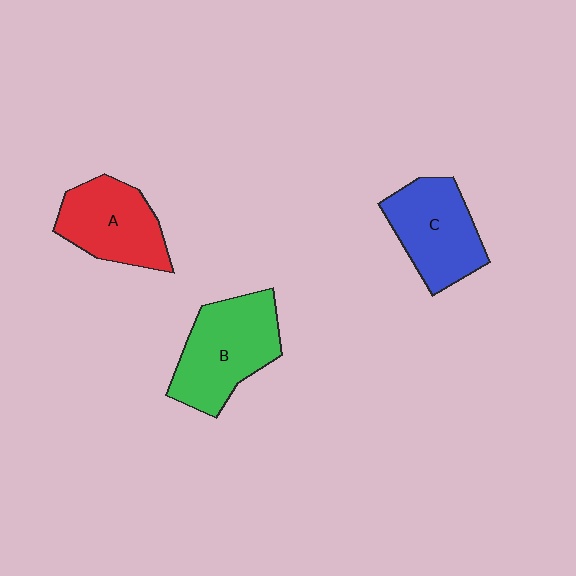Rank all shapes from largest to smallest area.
From largest to smallest: B (green), C (blue), A (red).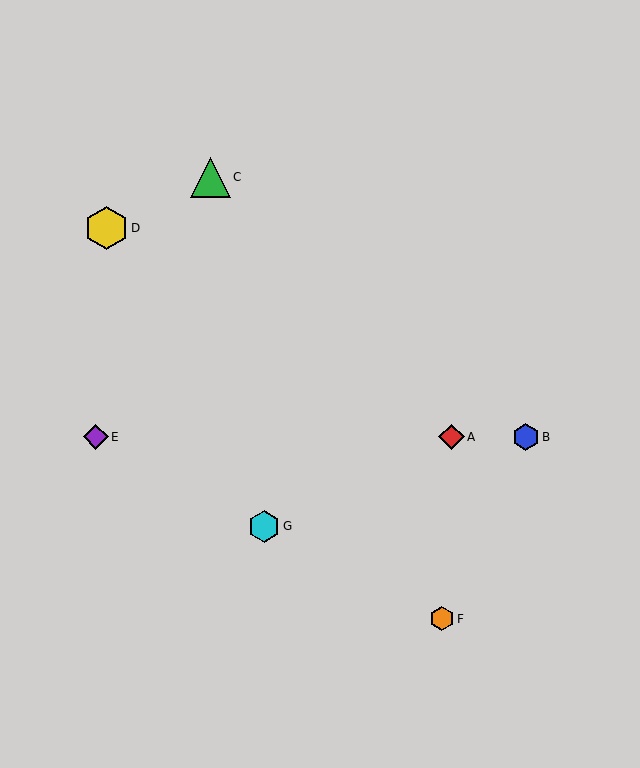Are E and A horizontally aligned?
Yes, both are at y≈437.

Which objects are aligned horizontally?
Objects A, B, E are aligned horizontally.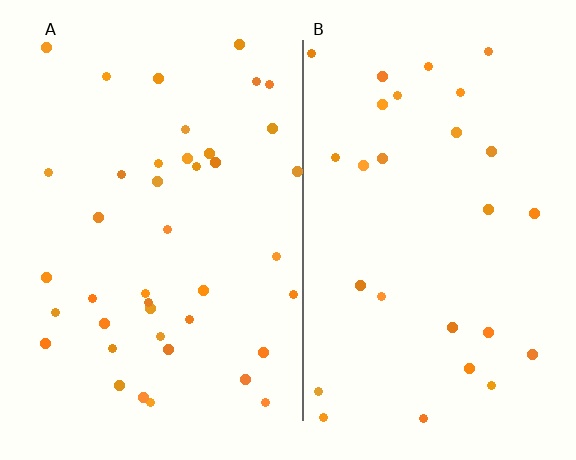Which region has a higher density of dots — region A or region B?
A (the left).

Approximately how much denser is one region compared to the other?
Approximately 1.5× — region A over region B.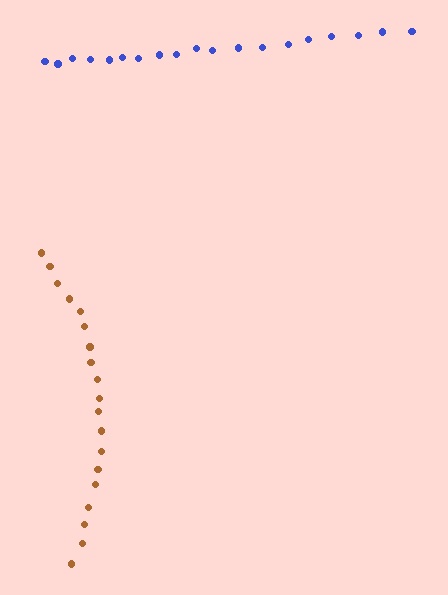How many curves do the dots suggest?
There are 2 distinct paths.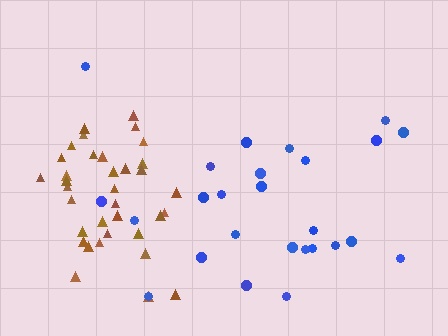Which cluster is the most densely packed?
Brown.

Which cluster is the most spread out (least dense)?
Blue.